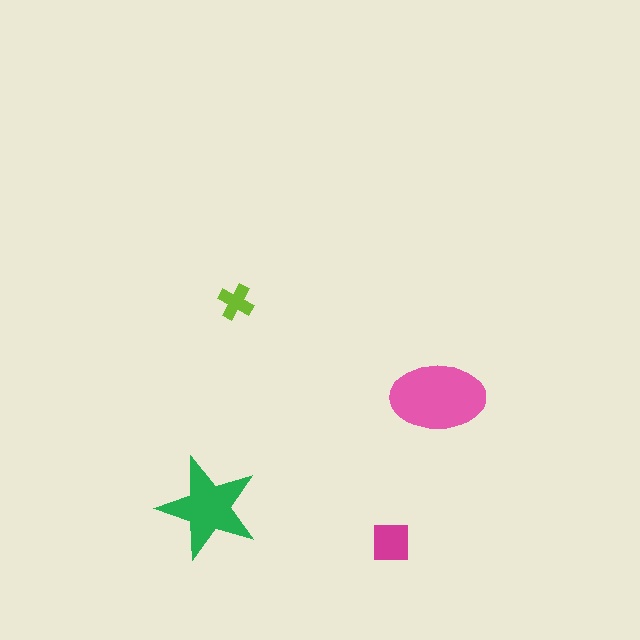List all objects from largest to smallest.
The pink ellipse, the green star, the magenta square, the lime cross.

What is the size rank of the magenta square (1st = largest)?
3rd.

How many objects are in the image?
There are 4 objects in the image.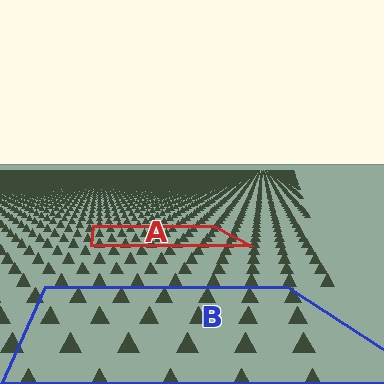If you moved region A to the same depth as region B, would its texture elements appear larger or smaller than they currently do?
They would appear larger. At a closer depth, the same texture elements are projected at a bigger on-screen size.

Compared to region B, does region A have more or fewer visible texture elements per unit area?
Region A has more texture elements per unit area — they are packed more densely because it is farther away.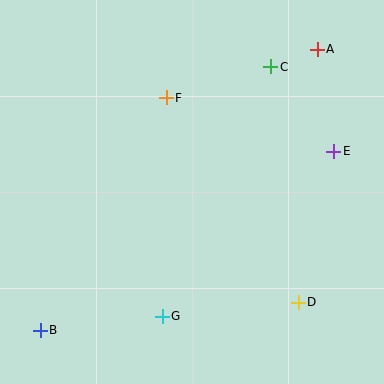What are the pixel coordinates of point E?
Point E is at (334, 151).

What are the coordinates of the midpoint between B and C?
The midpoint between B and C is at (156, 198).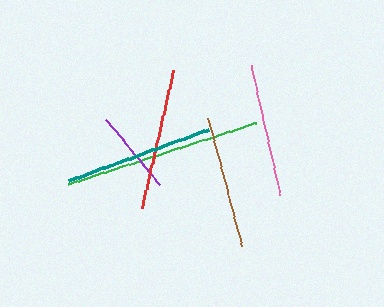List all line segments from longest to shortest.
From longest to shortest: green, teal, red, pink, brown, purple.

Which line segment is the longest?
The green line is the longest at approximately 199 pixels.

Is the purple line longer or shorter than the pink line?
The pink line is longer than the purple line.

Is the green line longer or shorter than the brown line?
The green line is longer than the brown line.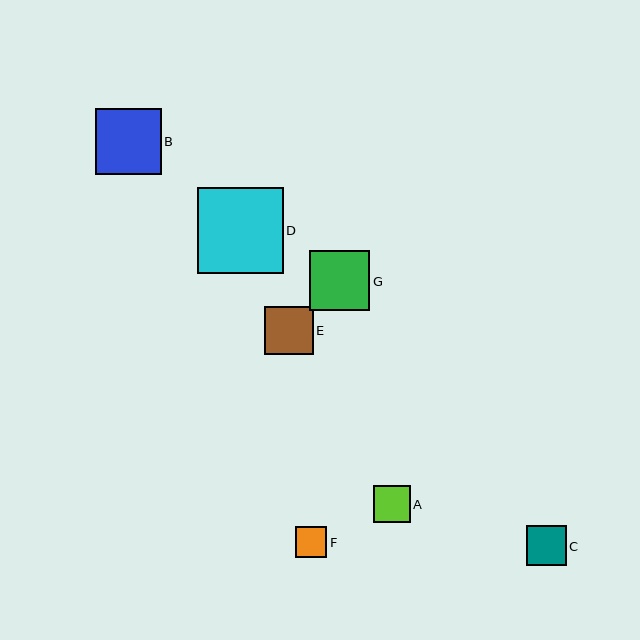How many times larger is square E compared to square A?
Square E is approximately 1.3 times the size of square A.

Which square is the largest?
Square D is the largest with a size of approximately 86 pixels.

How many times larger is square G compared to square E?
Square G is approximately 1.2 times the size of square E.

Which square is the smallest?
Square F is the smallest with a size of approximately 32 pixels.